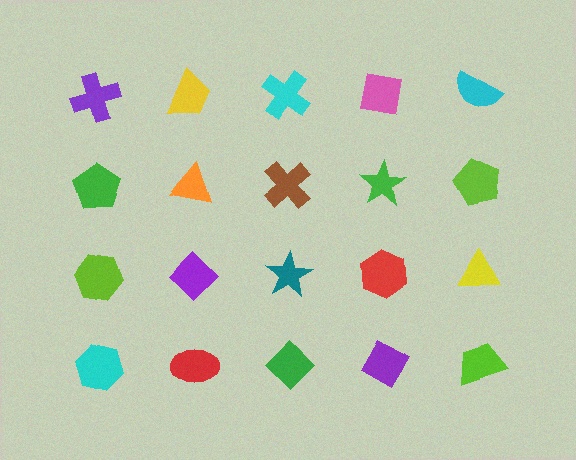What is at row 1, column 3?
A cyan cross.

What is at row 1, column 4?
A pink square.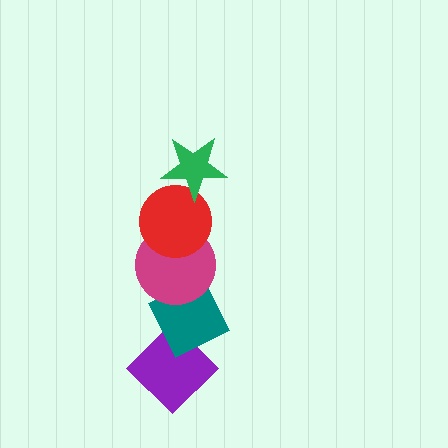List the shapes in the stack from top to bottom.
From top to bottom: the green star, the red circle, the magenta circle, the teal diamond, the purple diamond.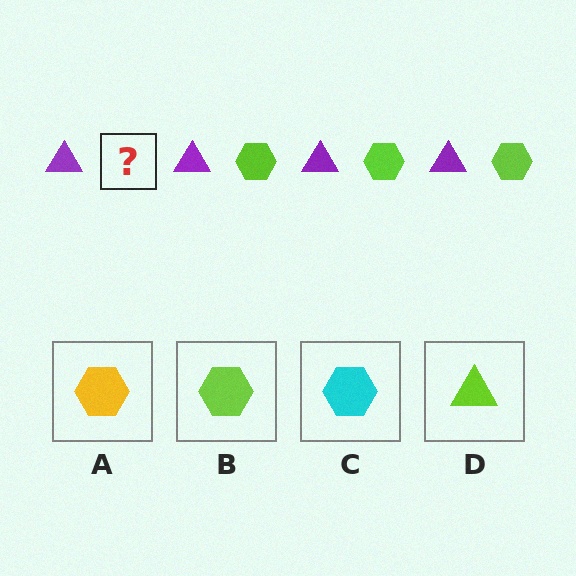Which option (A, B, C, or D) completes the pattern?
B.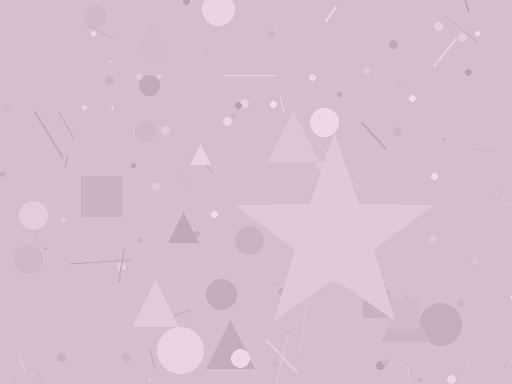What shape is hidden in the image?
A star is hidden in the image.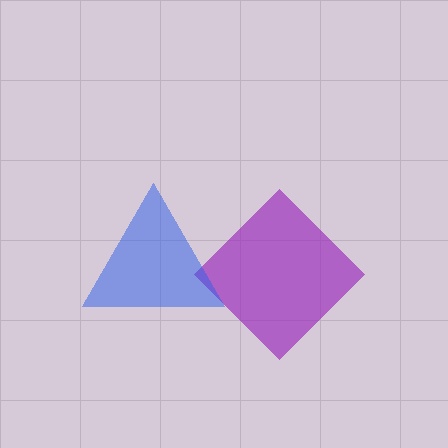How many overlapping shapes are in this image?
There are 2 overlapping shapes in the image.